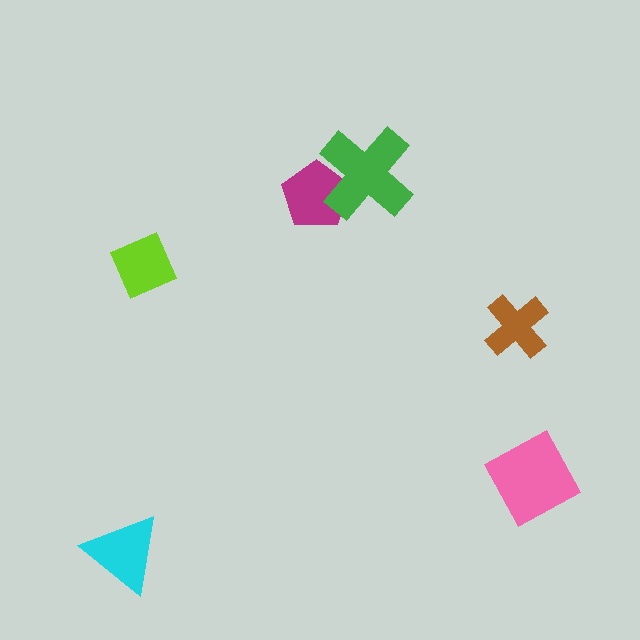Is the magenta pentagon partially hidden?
Yes, it is partially covered by another shape.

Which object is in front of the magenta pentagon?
The green cross is in front of the magenta pentagon.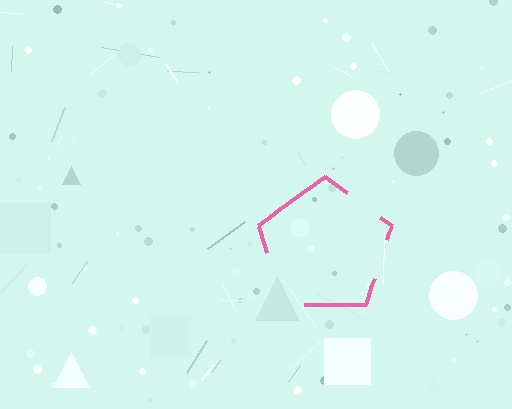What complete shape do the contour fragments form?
The contour fragments form a pentagon.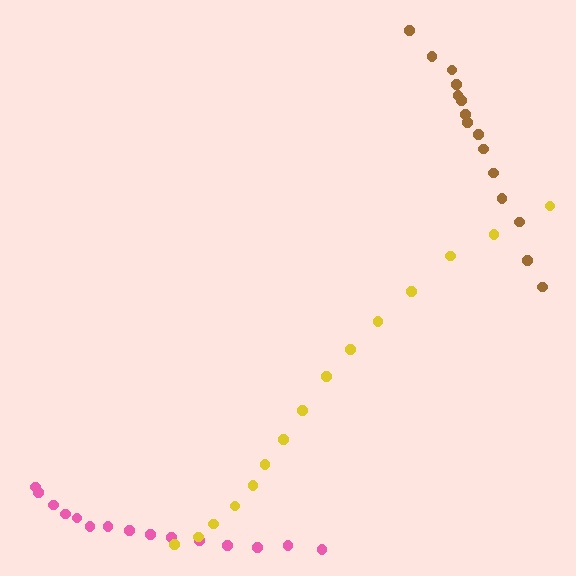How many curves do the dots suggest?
There are 3 distinct paths.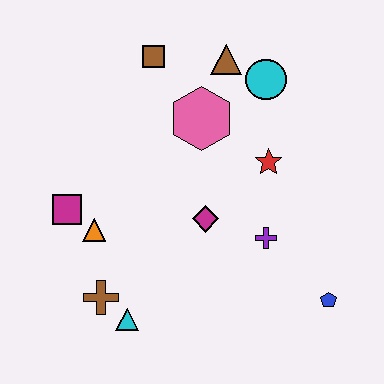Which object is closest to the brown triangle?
The cyan circle is closest to the brown triangle.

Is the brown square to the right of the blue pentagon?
No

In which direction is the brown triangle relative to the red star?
The brown triangle is above the red star.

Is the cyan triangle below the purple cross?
Yes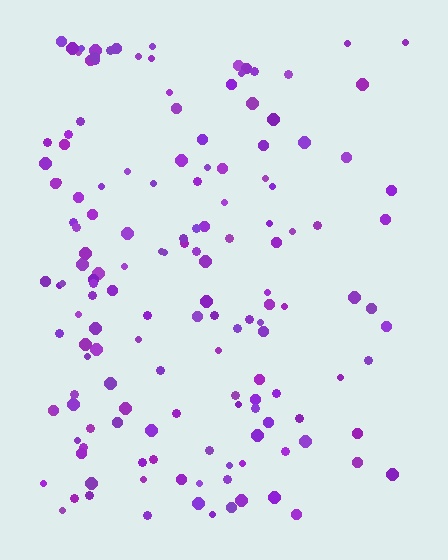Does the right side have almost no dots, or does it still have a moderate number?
Still a moderate number, just noticeably fewer than the left.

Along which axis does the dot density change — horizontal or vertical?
Horizontal.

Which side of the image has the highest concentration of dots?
The left.